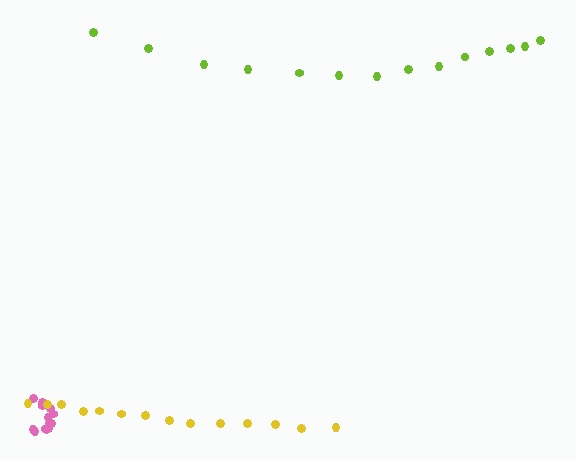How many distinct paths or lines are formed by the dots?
There are 3 distinct paths.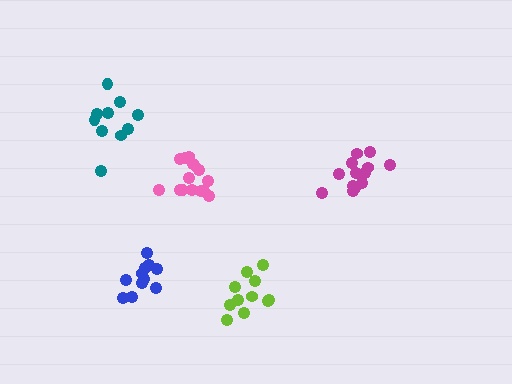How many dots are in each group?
Group 1: 15 dots, Group 2: 10 dots, Group 3: 13 dots, Group 4: 11 dots, Group 5: 11 dots (60 total).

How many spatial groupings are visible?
There are 5 spatial groupings.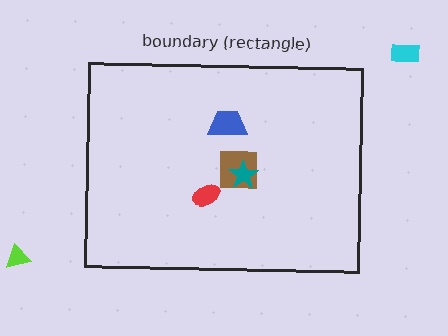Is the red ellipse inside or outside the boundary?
Inside.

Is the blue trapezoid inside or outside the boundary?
Inside.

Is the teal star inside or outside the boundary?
Inside.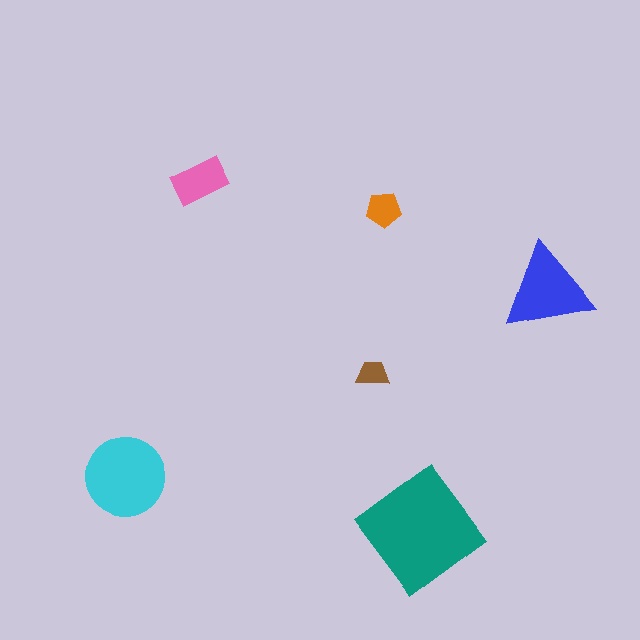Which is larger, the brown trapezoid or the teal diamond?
The teal diamond.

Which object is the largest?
The teal diamond.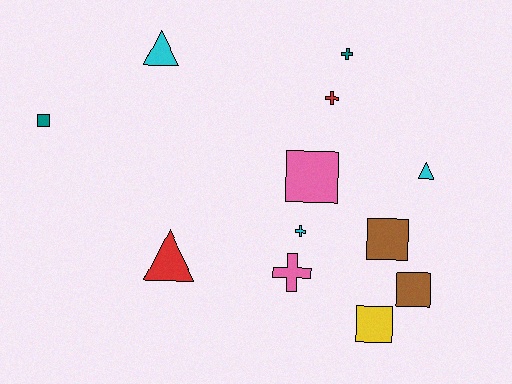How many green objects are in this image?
There are no green objects.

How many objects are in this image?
There are 12 objects.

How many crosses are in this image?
There are 4 crosses.